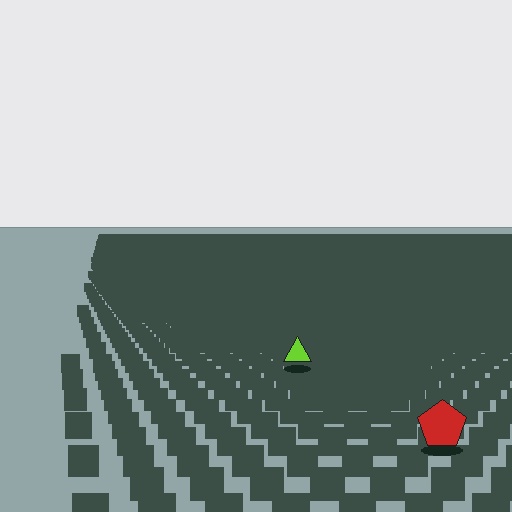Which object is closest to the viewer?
The red pentagon is closest. The texture marks near it are larger and more spread out.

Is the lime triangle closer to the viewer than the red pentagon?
No. The red pentagon is closer — you can tell from the texture gradient: the ground texture is coarser near it.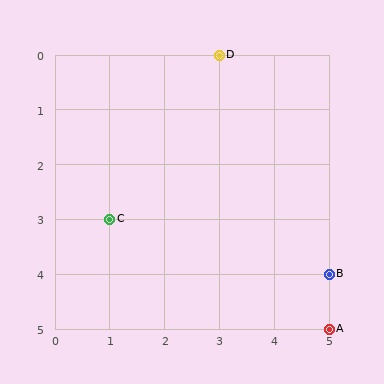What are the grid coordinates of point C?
Point C is at grid coordinates (1, 3).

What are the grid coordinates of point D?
Point D is at grid coordinates (3, 0).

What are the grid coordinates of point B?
Point B is at grid coordinates (5, 4).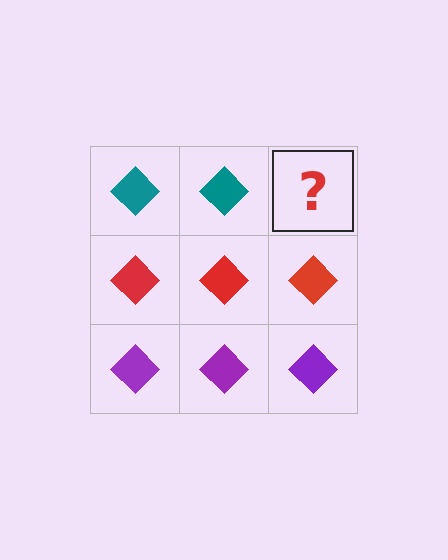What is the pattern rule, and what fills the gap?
The rule is that each row has a consistent color. The gap should be filled with a teal diamond.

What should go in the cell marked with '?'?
The missing cell should contain a teal diamond.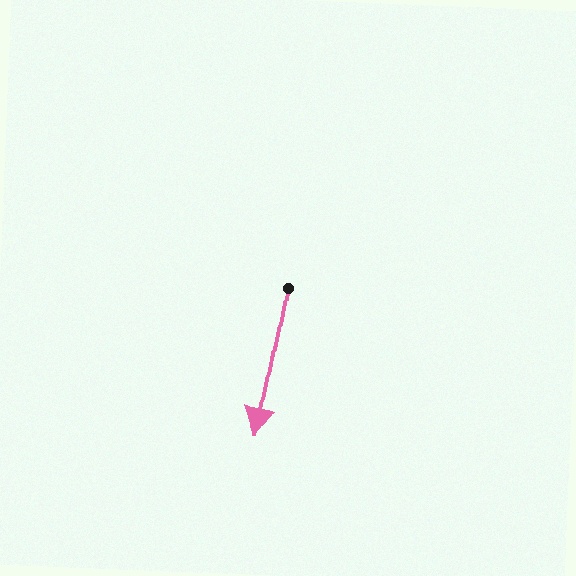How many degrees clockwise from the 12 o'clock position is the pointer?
Approximately 191 degrees.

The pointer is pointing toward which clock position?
Roughly 6 o'clock.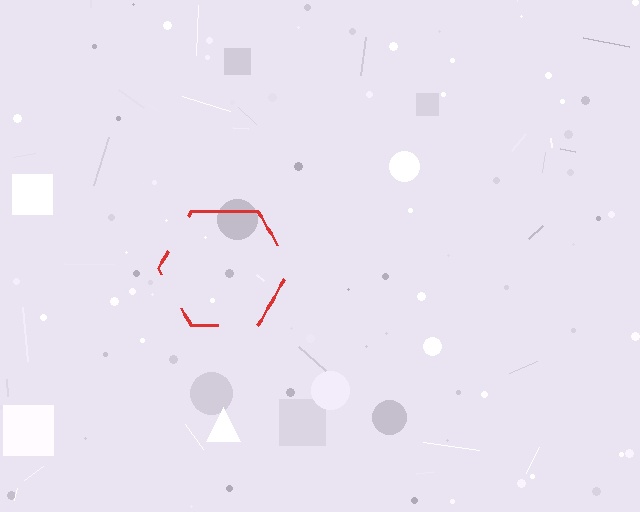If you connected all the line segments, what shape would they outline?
They would outline a hexagon.